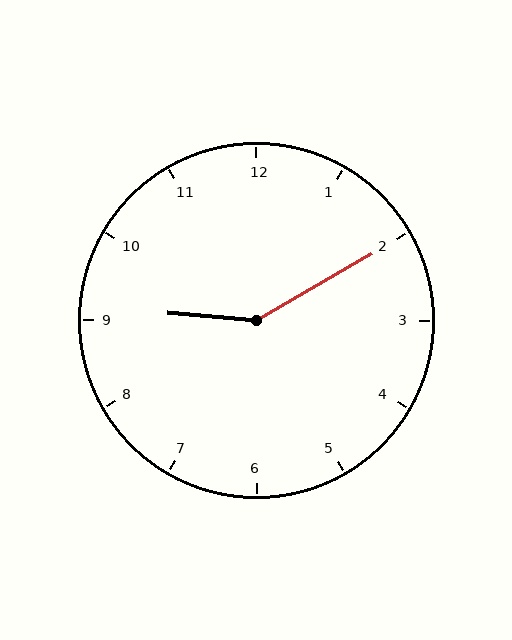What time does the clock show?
9:10.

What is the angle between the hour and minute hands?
Approximately 145 degrees.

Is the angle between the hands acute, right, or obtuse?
It is obtuse.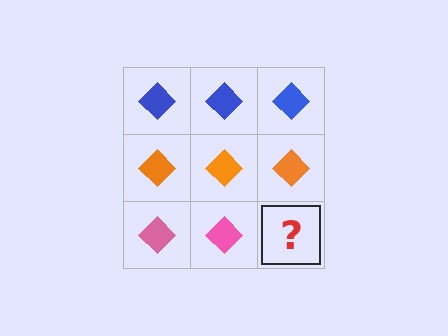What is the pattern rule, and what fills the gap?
The rule is that each row has a consistent color. The gap should be filled with a pink diamond.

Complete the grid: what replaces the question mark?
The question mark should be replaced with a pink diamond.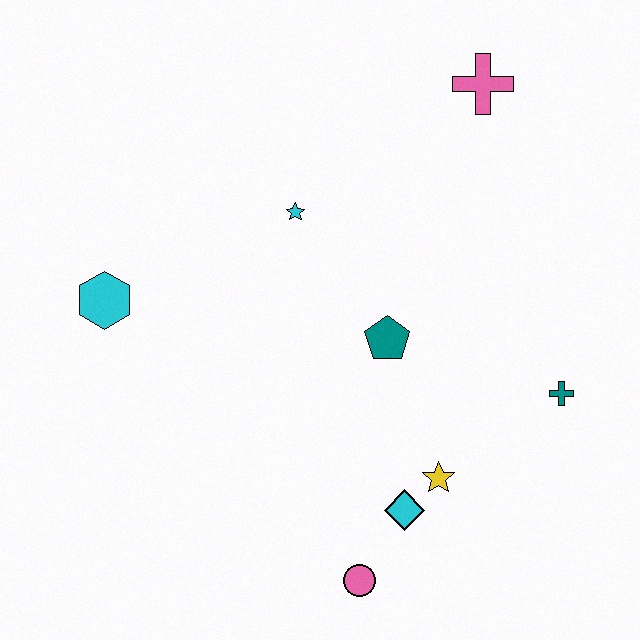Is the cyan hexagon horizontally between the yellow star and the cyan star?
No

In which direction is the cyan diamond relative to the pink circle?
The cyan diamond is above the pink circle.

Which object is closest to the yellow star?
The cyan diamond is closest to the yellow star.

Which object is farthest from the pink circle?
The pink cross is farthest from the pink circle.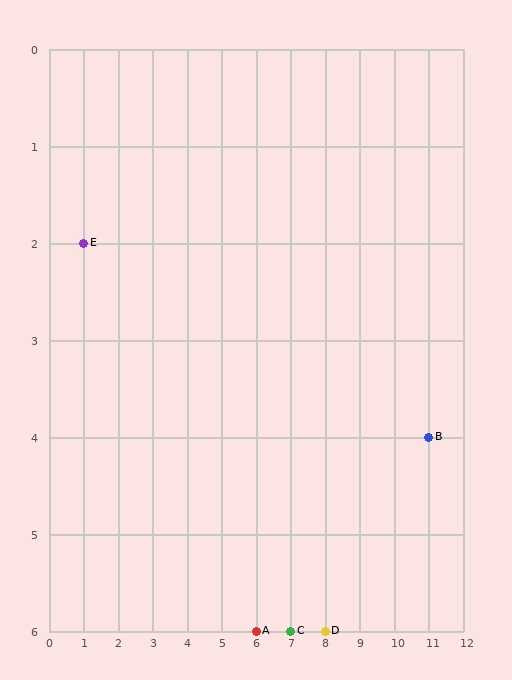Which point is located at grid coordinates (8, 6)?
Point D is at (8, 6).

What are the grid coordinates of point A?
Point A is at grid coordinates (6, 6).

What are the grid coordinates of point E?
Point E is at grid coordinates (1, 2).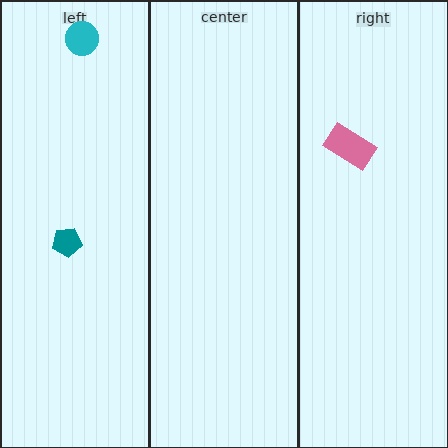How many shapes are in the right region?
1.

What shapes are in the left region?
The teal pentagon, the cyan circle.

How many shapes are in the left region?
2.